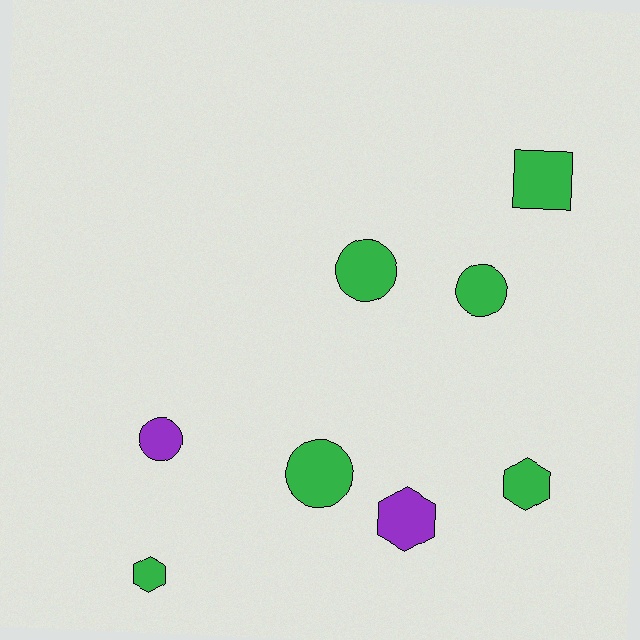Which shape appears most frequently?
Circle, with 4 objects.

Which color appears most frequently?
Green, with 6 objects.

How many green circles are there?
There are 3 green circles.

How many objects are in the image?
There are 8 objects.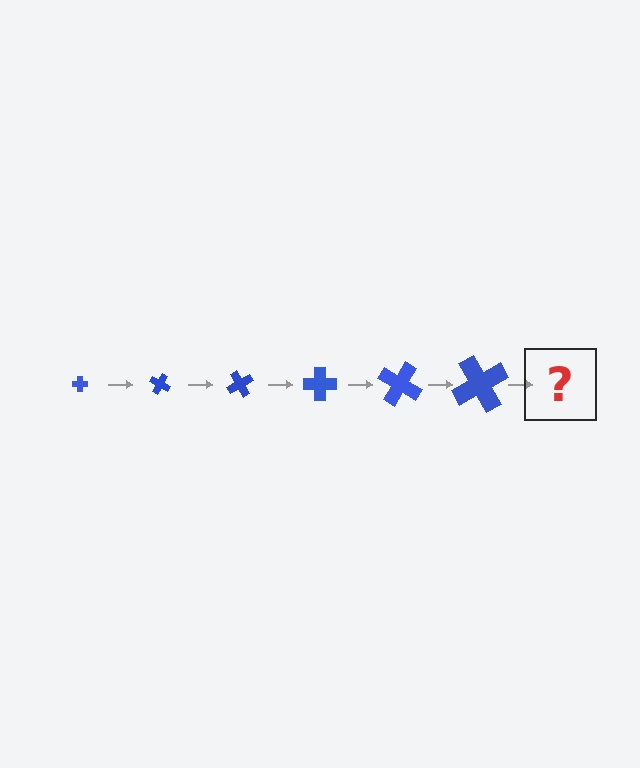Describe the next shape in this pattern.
It should be a cross, larger than the previous one and rotated 180 degrees from the start.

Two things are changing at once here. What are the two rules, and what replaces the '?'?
The two rules are that the cross grows larger each step and it rotates 30 degrees each step. The '?' should be a cross, larger than the previous one and rotated 180 degrees from the start.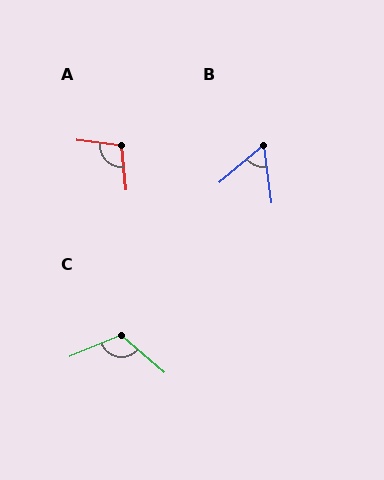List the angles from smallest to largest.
B (58°), A (103°), C (117°).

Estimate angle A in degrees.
Approximately 103 degrees.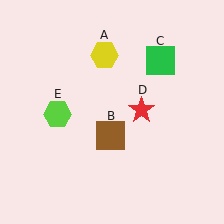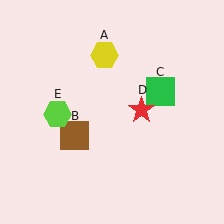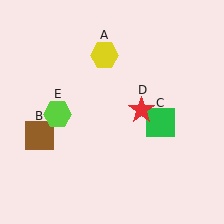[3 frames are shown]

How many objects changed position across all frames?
2 objects changed position: brown square (object B), green square (object C).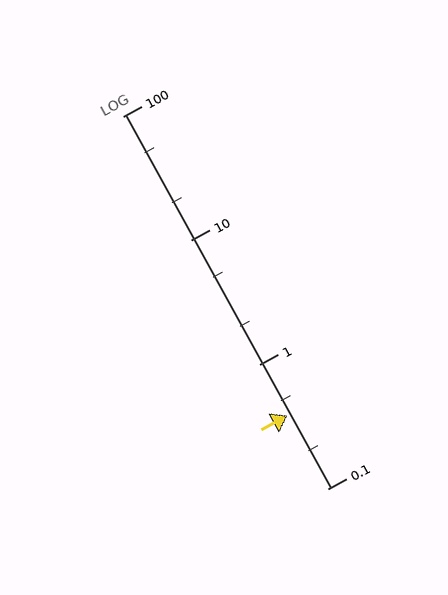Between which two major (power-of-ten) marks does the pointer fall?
The pointer is between 0.1 and 1.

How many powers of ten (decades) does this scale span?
The scale spans 3 decades, from 0.1 to 100.